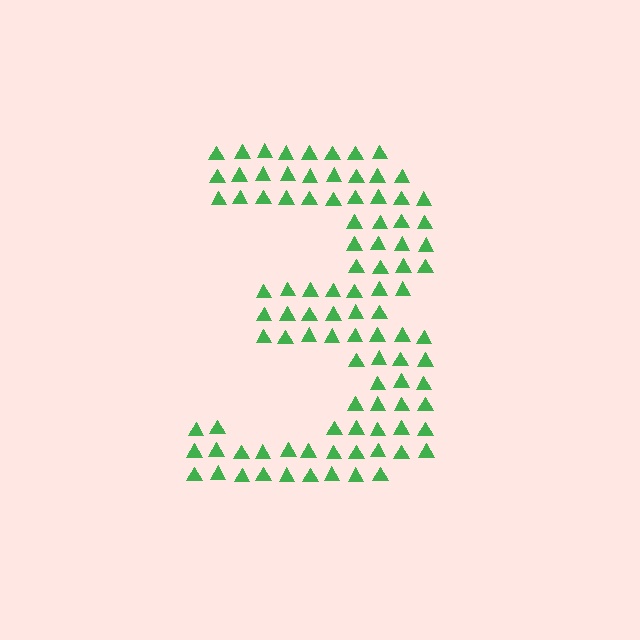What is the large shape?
The large shape is the digit 3.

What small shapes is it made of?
It is made of small triangles.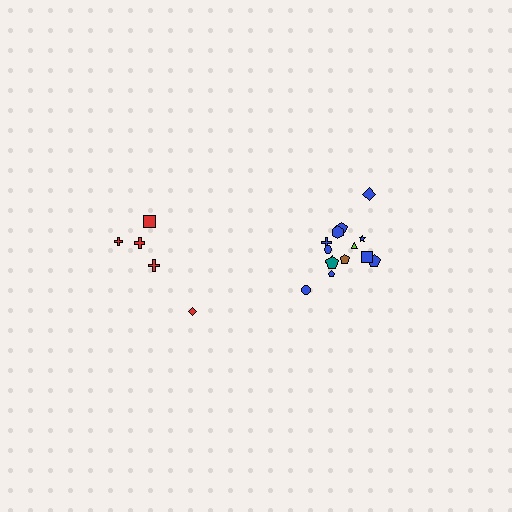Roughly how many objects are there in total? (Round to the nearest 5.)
Roughly 20 objects in total.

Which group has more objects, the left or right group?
The right group.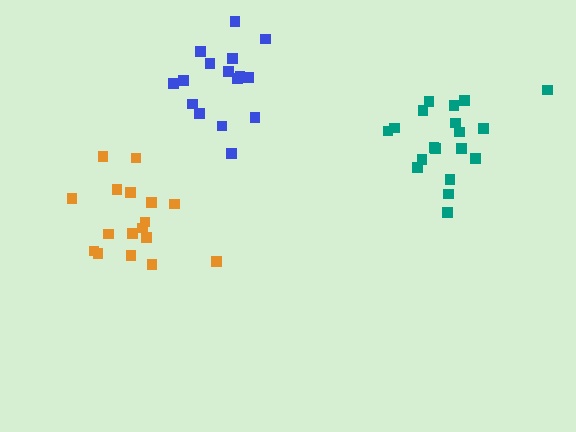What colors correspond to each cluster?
The clusters are colored: teal, blue, orange.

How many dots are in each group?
Group 1: 19 dots, Group 2: 16 dots, Group 3: 17 dots (52 total).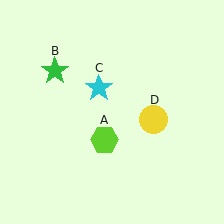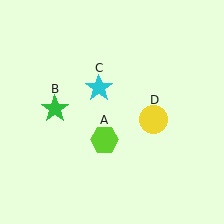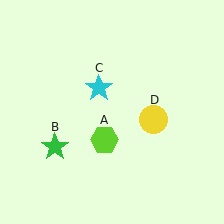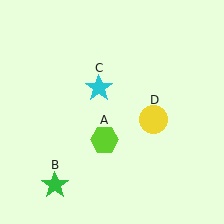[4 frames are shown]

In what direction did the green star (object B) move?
The green star (object B) moved down.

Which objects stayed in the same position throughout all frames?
Lime hexagon (object A) and cyan star (object C) and yellow circle (object D) remained stationary.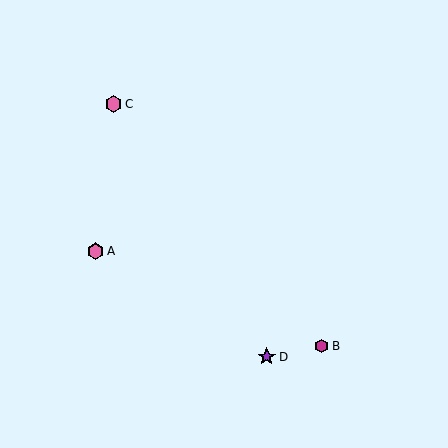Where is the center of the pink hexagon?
The center of the pink hexagon is at (96, 251).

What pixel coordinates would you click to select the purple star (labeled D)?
Click at (267, 357) to select the purple star D.